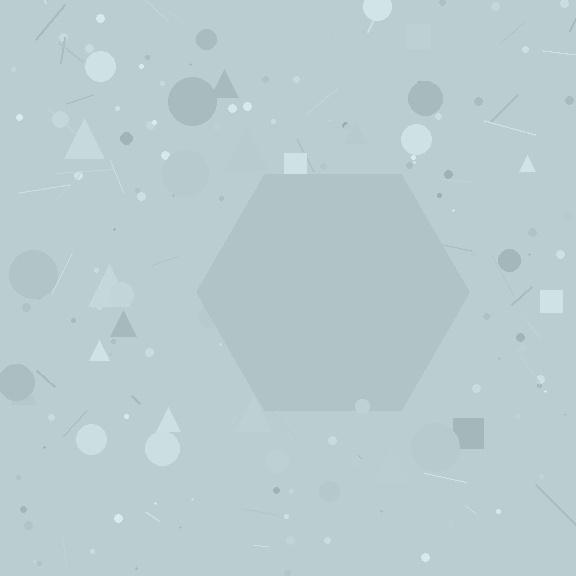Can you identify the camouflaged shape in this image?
The camouflaged shape is a hexagon.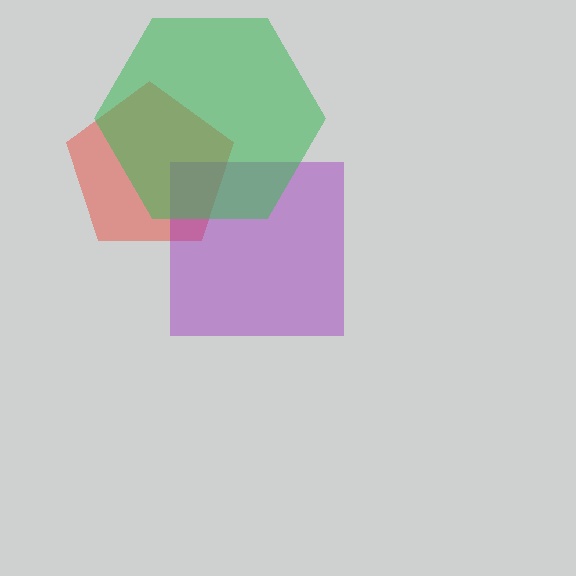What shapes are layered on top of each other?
The layered shapes are: a red pentagon, a purple square, a green hexagon.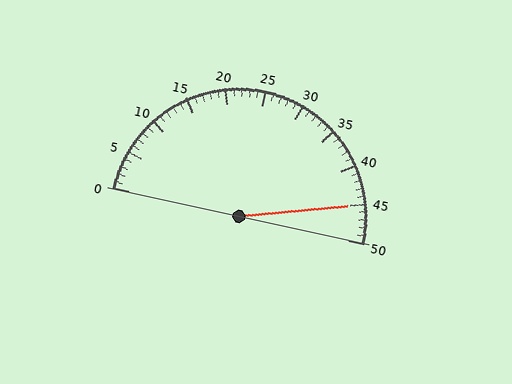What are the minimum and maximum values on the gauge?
The gauge ranges from 0 to 50.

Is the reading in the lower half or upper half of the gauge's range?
The reading is in the upper half of the range (0 to 50).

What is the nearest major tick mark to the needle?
The nearest major tick mark is 45.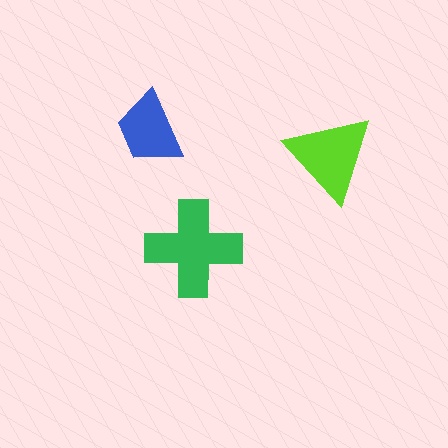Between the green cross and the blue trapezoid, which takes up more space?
The green cross.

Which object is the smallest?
The blue trapezoid.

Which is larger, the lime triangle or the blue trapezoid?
The lime triangle.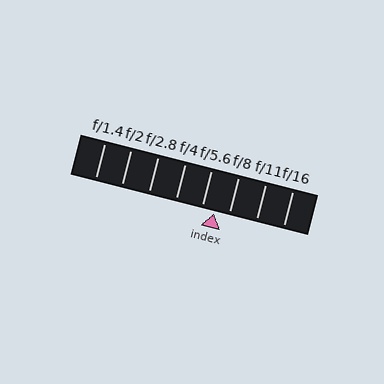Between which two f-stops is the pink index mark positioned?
The index mark is between f/5.6 and f/8.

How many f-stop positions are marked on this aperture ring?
There are 8 f-stop positions marked.